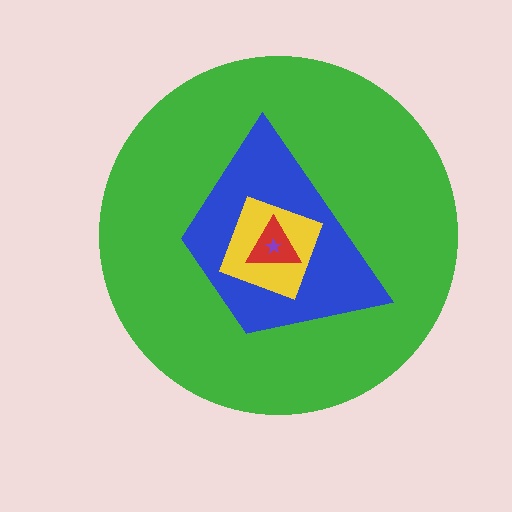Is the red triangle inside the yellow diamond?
Yes.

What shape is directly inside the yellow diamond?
The red triangle.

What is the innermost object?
The purple star.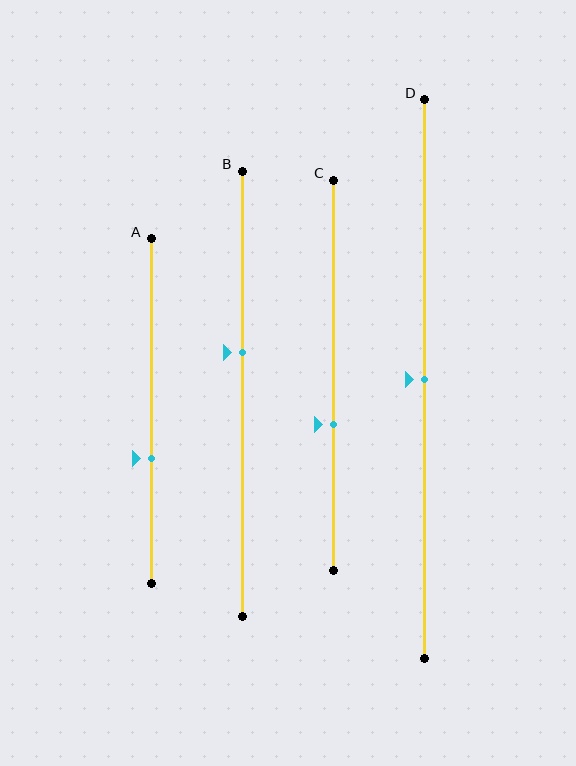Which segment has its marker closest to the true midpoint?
Segment D has its marker closest to the true midpoint.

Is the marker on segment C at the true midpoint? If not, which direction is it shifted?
No, the marker on segment C is shifted downward by about 13% of the segment length.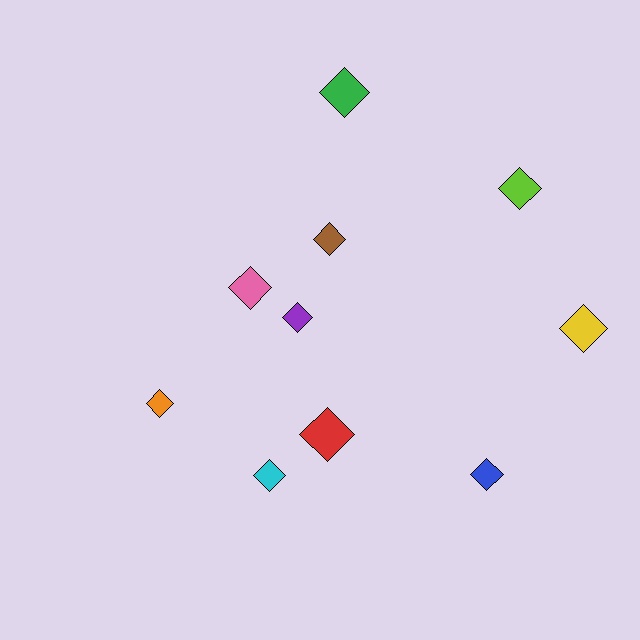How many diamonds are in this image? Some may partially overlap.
There are 10 diamonds.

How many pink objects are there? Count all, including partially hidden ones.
There is 1 pink object.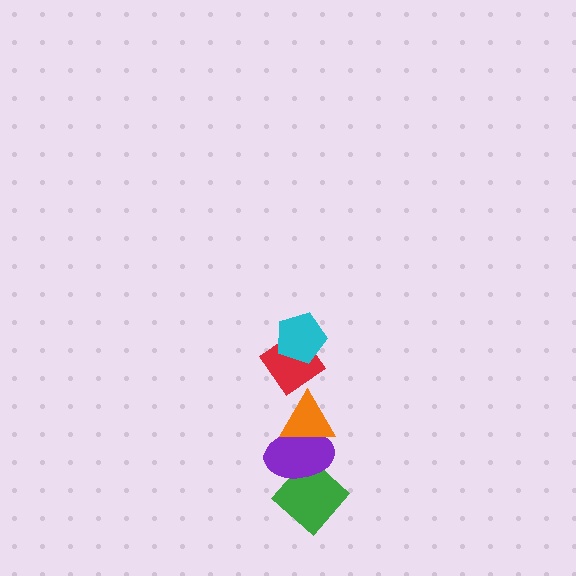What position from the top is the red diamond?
The red diamond is 2nd from the top.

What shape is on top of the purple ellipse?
The orange triangle is on top of the purple ellipse.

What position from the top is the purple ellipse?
The purple ellipse is 4th from the top.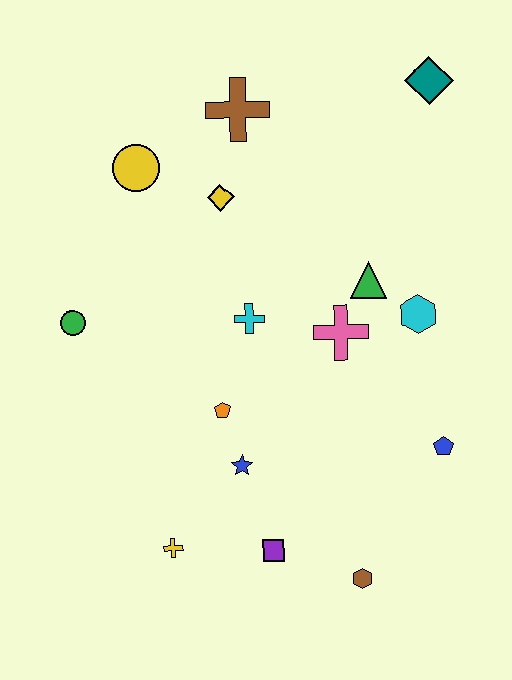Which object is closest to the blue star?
The orange pentagon is closest to the blue star.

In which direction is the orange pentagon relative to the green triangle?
The orange pentagon is to the left of the green triangle.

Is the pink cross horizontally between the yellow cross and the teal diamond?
Yes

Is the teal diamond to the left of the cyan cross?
No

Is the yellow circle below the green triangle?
No